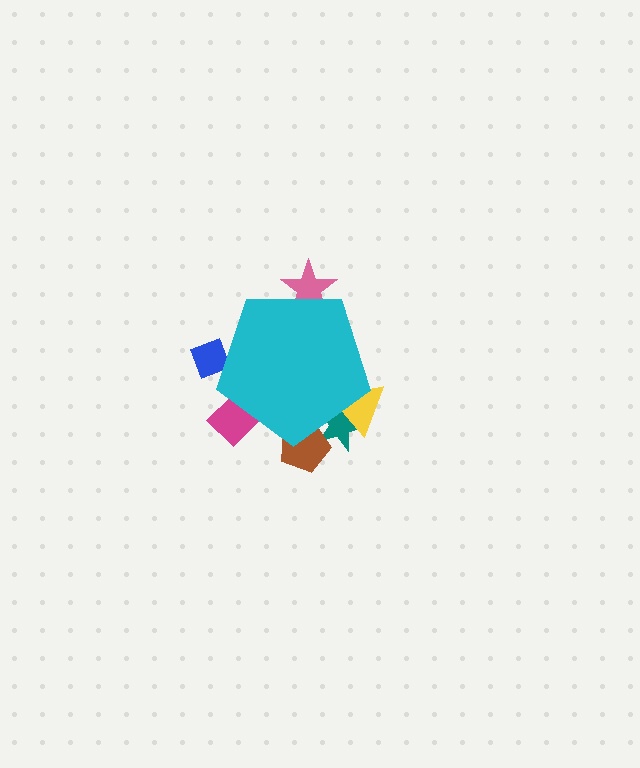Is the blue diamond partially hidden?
Yes, the blue diamond is partially hidden behind the cyan pentagon.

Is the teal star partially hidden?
Yes, the teal star is partially hidden behind the cyan pentagon.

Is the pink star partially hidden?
Yes, the pink star is partially hidden behind the cyan pentagon.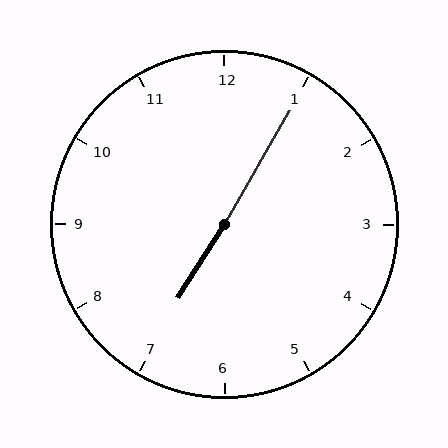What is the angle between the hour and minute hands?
Approximately 178 degrees.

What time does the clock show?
7:05.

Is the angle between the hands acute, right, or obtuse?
It is obtuse.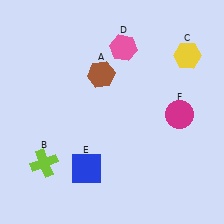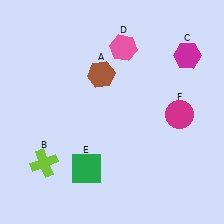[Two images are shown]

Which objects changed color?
C changed from yellow to magenta. E changed from blue to green.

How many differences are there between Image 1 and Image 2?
There are 2 differences between the two images.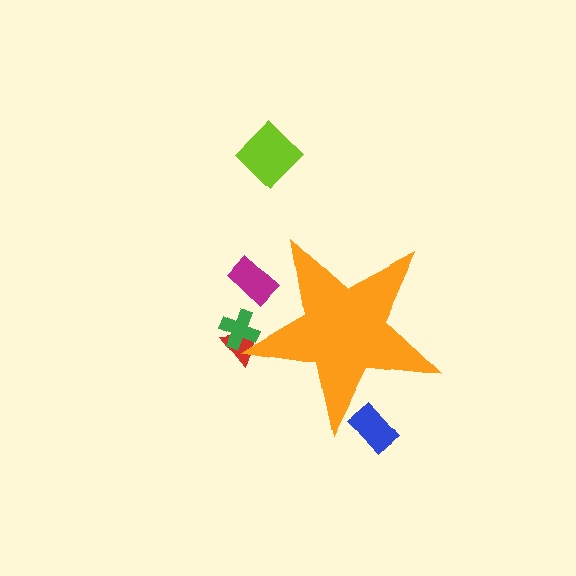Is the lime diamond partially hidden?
No, the lime diamond is fully visible.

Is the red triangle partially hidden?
Yes, the red triangle is partially hidden behind the orange star.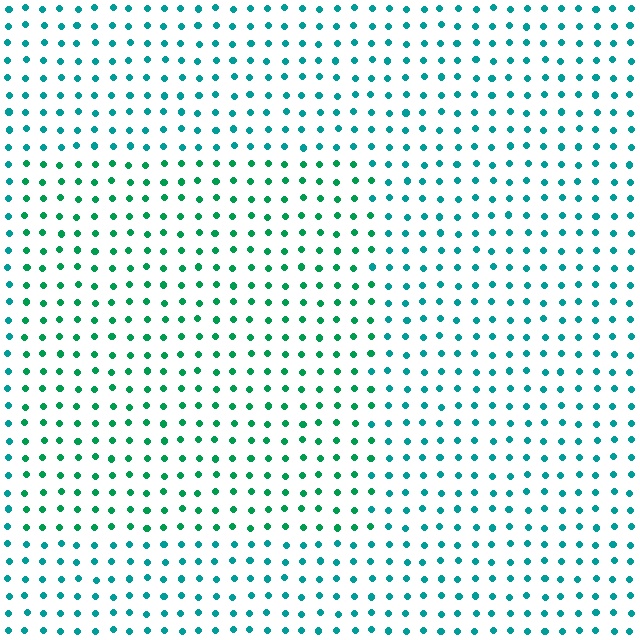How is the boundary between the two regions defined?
The boundary is defined purely by a slight shift in hue (about 28 degrees). Spacing, size, and orientation are identical on both sides.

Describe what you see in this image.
The image is filled with small teal elements in a uniform arrangement. A rectangle-shaped region is visible where the elements are tinted to a slightly different hue, forming a subtle color boundary.